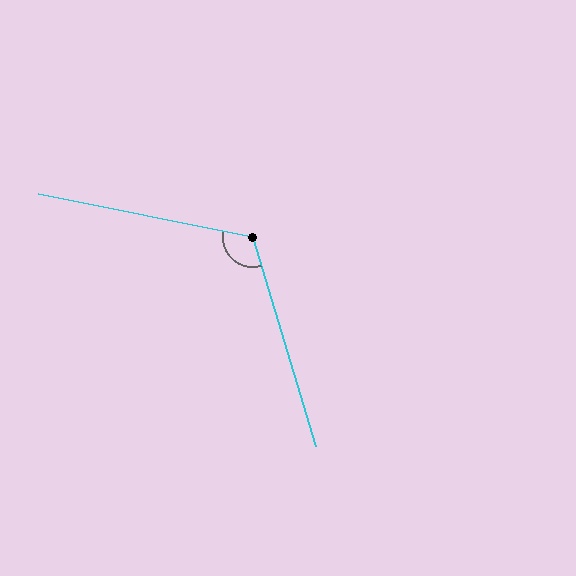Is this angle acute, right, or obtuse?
It is obtuse.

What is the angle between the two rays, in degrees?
Approximately 118 degrees.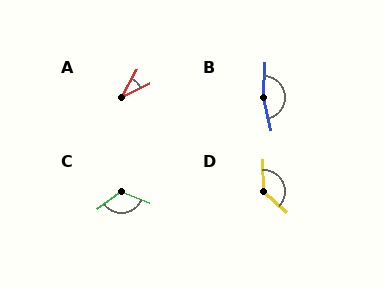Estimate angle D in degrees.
Approximately 135 degrees.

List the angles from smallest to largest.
A (36°), C (122°), D (135°), B (164°).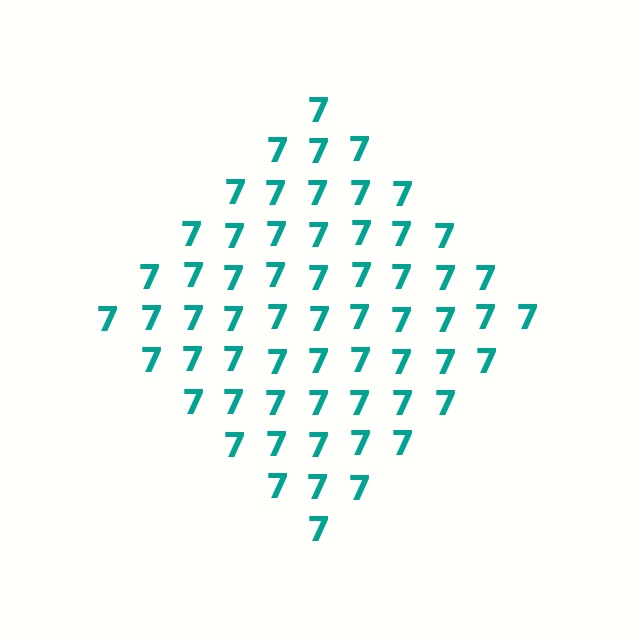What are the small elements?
The small elements are digit 7's.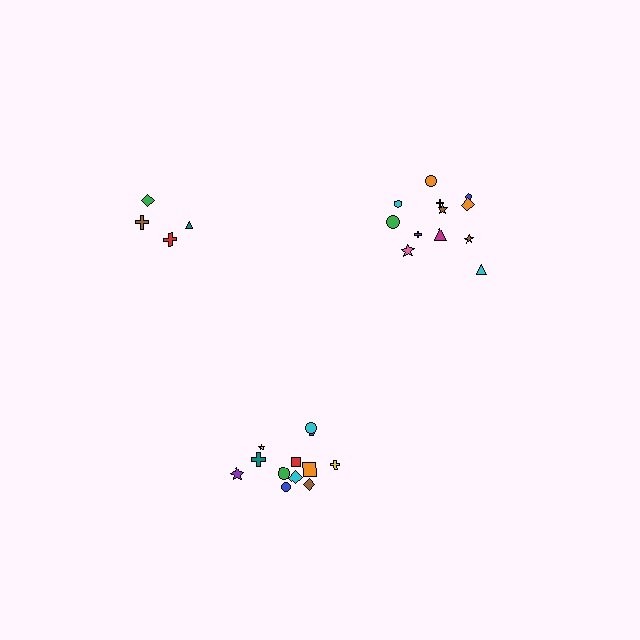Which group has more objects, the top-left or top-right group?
The top-right group.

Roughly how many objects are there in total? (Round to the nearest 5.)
Roughly 30 objects in total.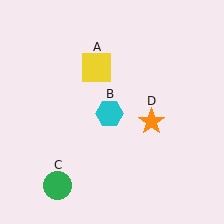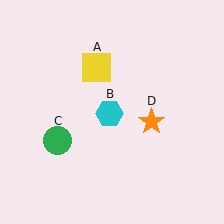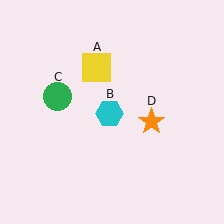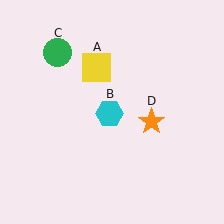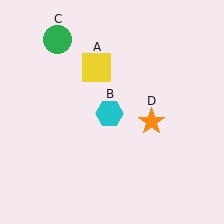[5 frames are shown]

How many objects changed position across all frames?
1 object changed position: green circle (object C).